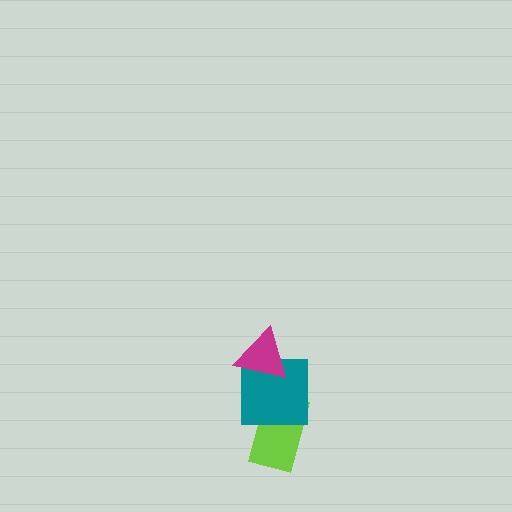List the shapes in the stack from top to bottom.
From top to bottom: the magenta triangle, the teal square, the lime rectangle.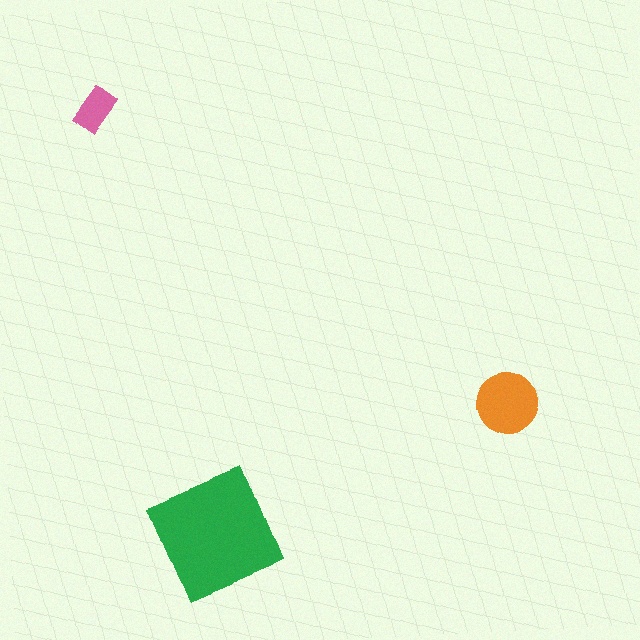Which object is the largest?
The green square.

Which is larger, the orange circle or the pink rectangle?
The orange circle.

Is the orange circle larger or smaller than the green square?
Smaller.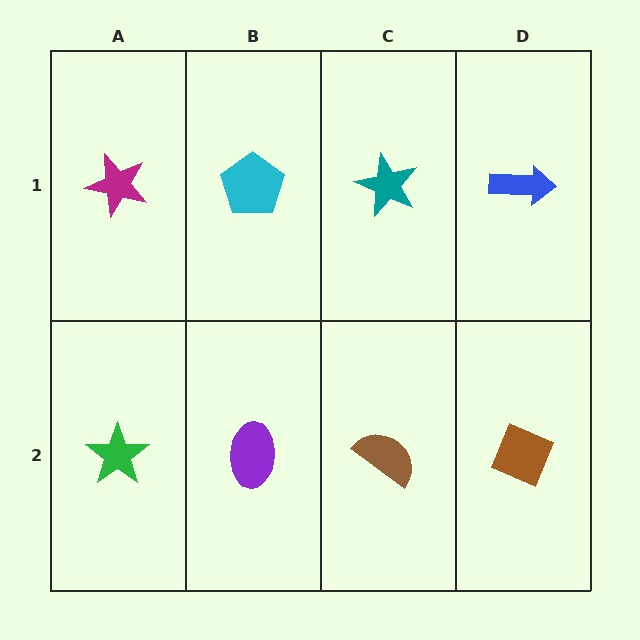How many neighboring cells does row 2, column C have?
3.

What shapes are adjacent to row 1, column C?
A brown semicircle (row 2, column C), a cyan pentagon (row 1, column B), a blue arrow (row 1, column D).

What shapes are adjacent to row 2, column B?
A cyan pentagon (row 1, column B), a green star (row 2, column A), a brown semicircle (row 2, column C).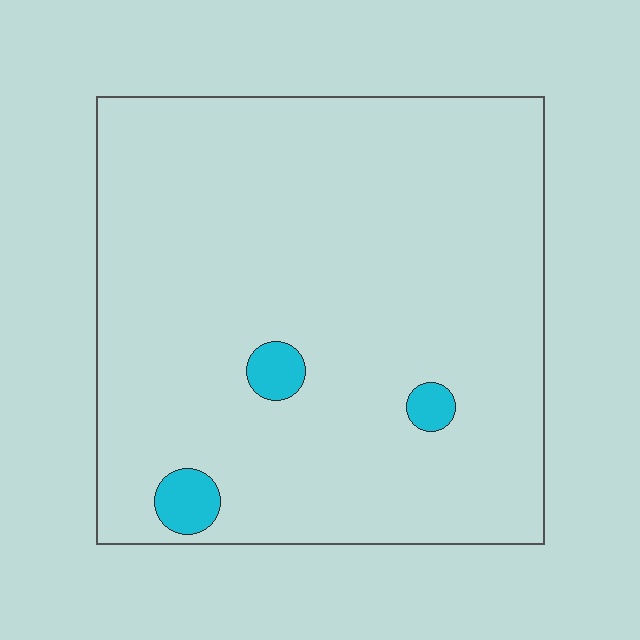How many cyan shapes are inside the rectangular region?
3.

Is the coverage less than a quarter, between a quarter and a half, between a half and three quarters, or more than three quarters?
Less than a quarter.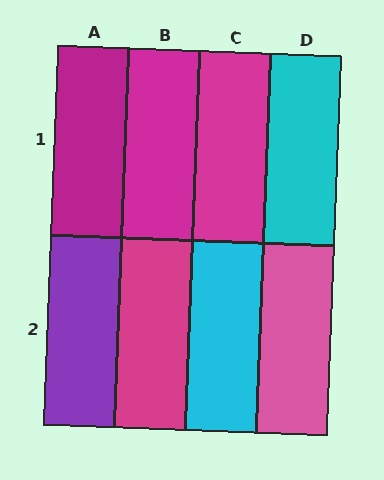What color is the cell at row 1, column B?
Magenta.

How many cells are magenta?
4 cells are magenta.